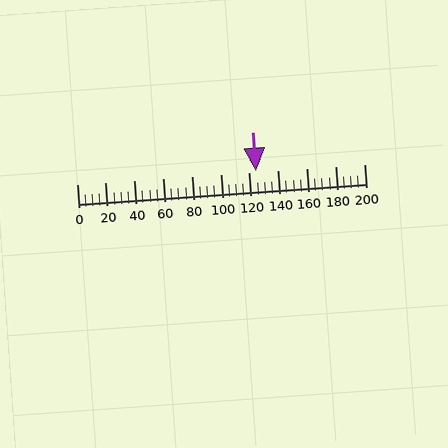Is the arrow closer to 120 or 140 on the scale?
The arrow is closer to 120.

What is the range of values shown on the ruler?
The ruler shows values from 0 to 200.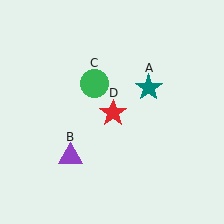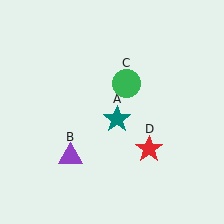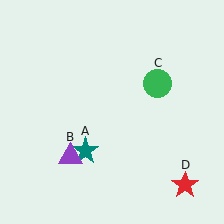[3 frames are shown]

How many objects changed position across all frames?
3 objects changed position: teal star (object A), green circle (object C), red star (object D).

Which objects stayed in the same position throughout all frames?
Purple triangle (object B) remained stationary.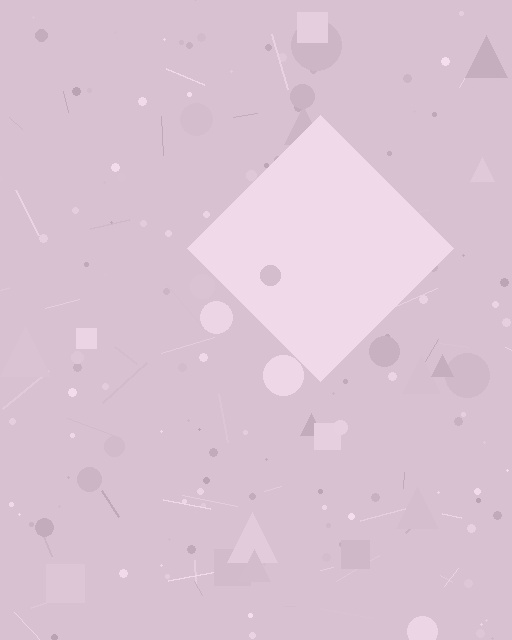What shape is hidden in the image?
A diamond is hidden in the image.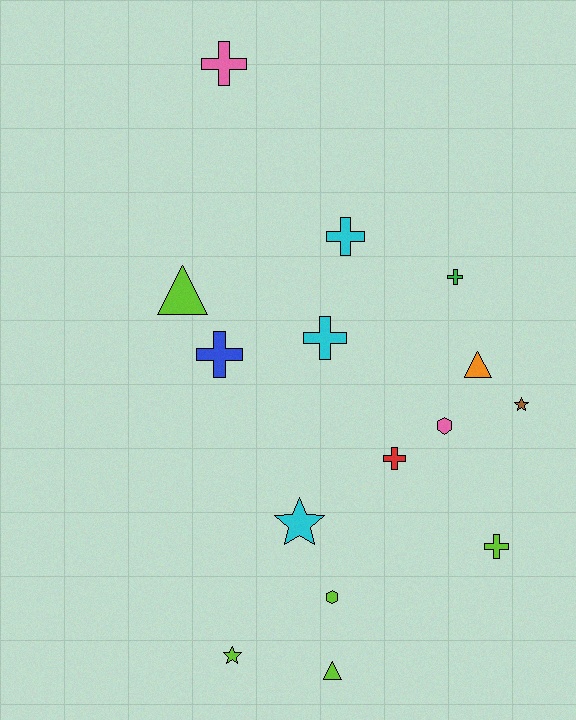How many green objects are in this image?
There is 1 green object.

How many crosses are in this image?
There are 7 crosses.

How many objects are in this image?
There are 15 objects.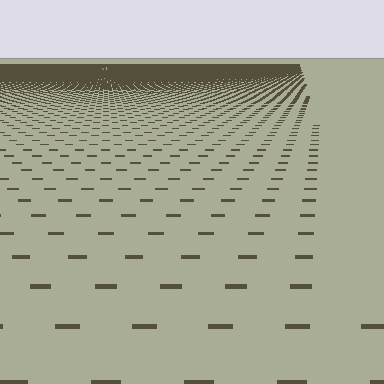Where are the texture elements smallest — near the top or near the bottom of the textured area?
Near the top.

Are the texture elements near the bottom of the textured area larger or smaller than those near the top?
Larger. Near the bottom, elements are closer to the viewer and appear at a bigger on-screen size.